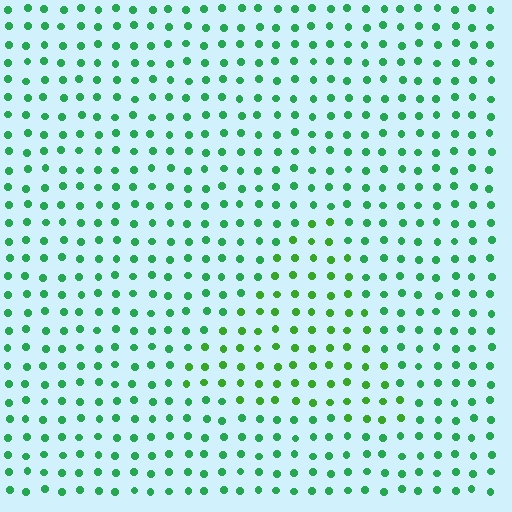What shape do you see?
I see a triangle.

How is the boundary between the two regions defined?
The boundary is defined purely by a slight shift in hue (about 28 degrees). Spacing, size, and orientation are identical on both sides.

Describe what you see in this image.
The image is filled with small green elements in a uniform arrangement. A triangle-shaped region is visible where the elements are tinted to a slightly different hue, forming a subtle color boundary.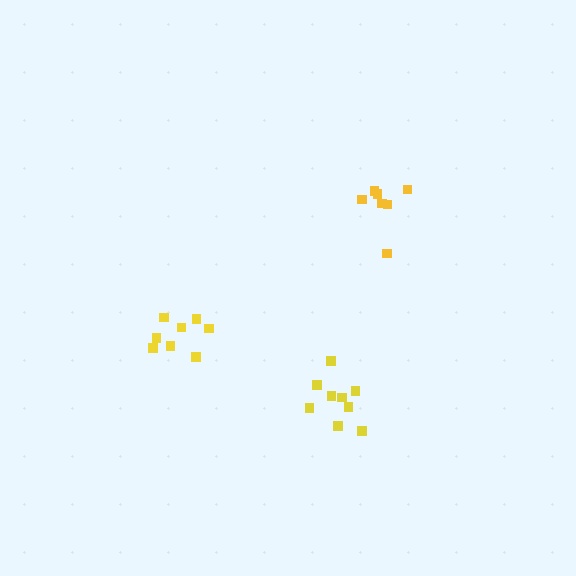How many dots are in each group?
Group 1: 7 dots, Group 2: 8 dots, Group 3: 9 dots (24 total).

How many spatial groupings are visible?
There are 3 spatial groupings.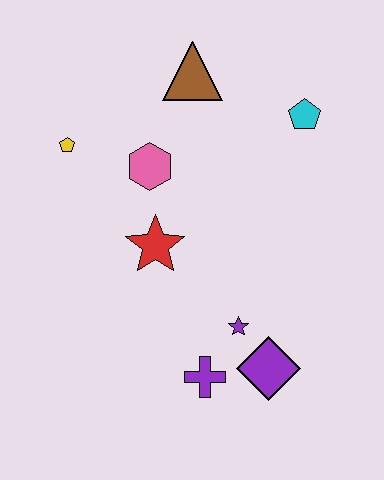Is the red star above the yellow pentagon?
No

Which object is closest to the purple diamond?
The purple star is closest to the purple diamond.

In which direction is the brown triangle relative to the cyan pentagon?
The brown triangle is to the left of the cyan pentagon.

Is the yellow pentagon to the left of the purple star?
Yes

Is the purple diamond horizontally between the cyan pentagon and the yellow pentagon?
Yes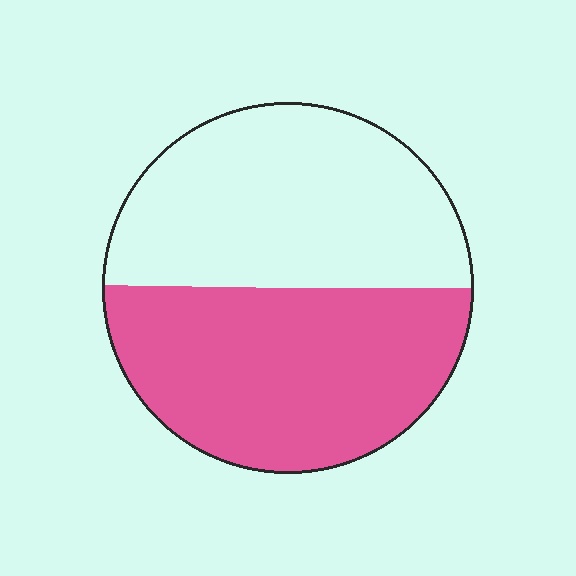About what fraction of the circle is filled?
About one half (1/2).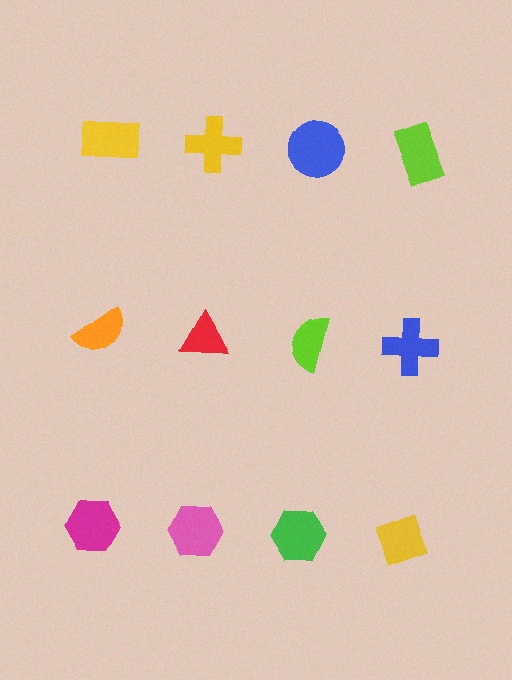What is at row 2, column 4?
A blue cross.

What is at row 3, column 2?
A pink hexagon.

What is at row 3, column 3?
A green hexagon.